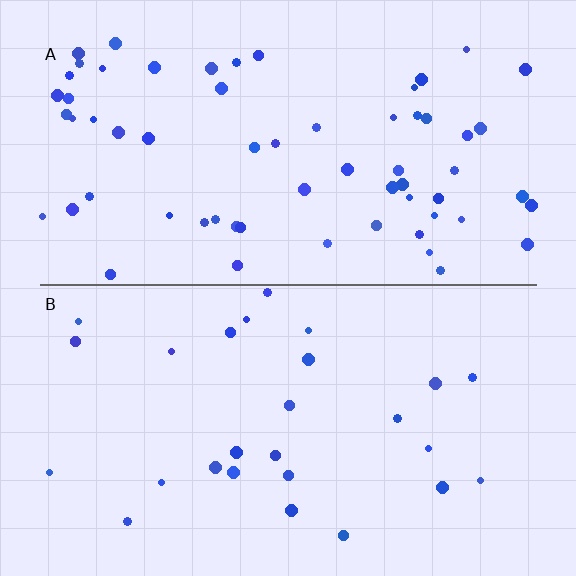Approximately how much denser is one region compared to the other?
Approximately 2.3× — region A over region B.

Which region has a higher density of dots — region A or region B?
A (the top).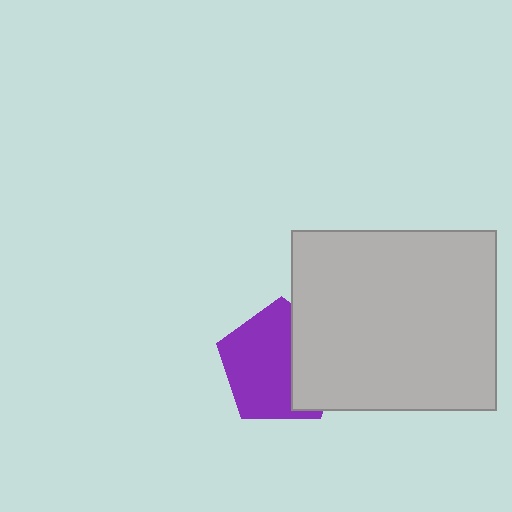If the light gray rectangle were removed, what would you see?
You would see the complete purple pentagon.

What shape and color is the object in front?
The object in front is a light gray rectangle.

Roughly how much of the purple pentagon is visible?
About half of it is visible (roughly 64%).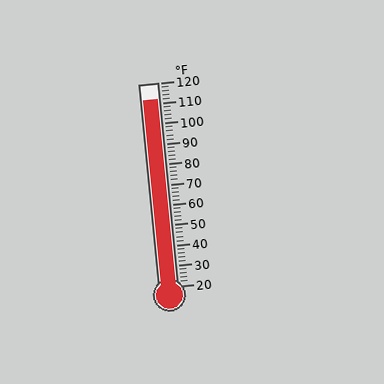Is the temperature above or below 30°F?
The temperature is above 30°F.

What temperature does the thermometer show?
The thermometer shows approximately 112°F.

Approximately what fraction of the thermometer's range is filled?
The thermometer is filled to approximately 90% of its range.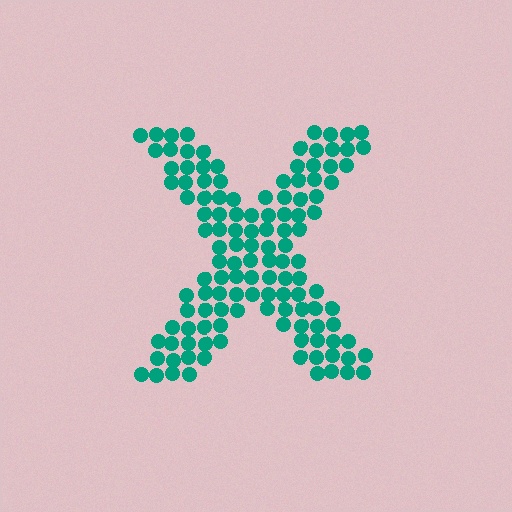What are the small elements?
The small elements are circles.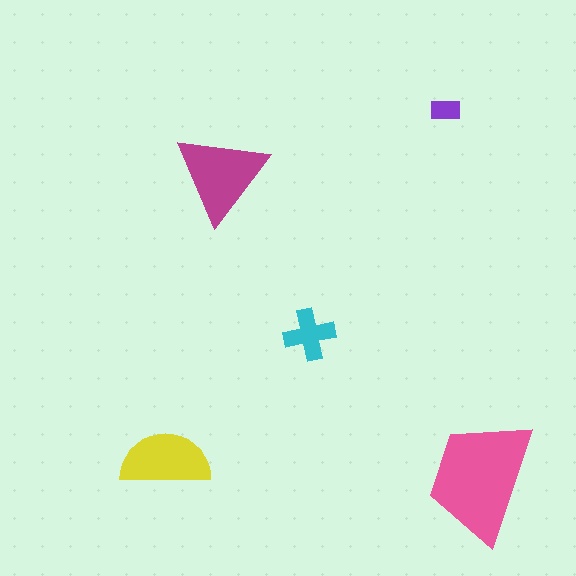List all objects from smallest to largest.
The purple rectangle, the cyan cross, the yellow semicircle, the magenta triangle, the pink trapezoid.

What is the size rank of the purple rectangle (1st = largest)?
5th.